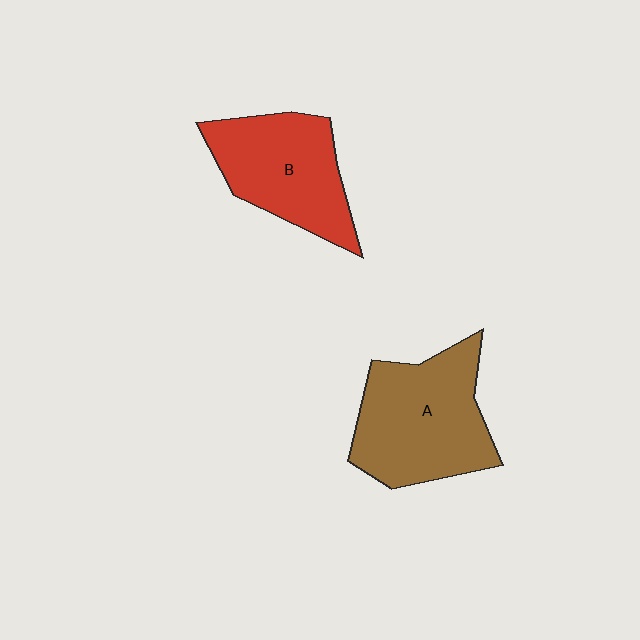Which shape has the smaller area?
Shape B (red).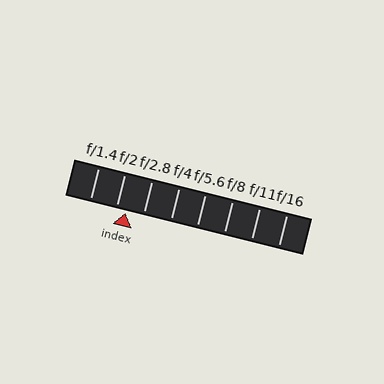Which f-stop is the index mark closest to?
The index mark is closest to f/2.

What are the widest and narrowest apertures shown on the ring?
The widest aperture shown is f/1.4 and the narrowest is f/16.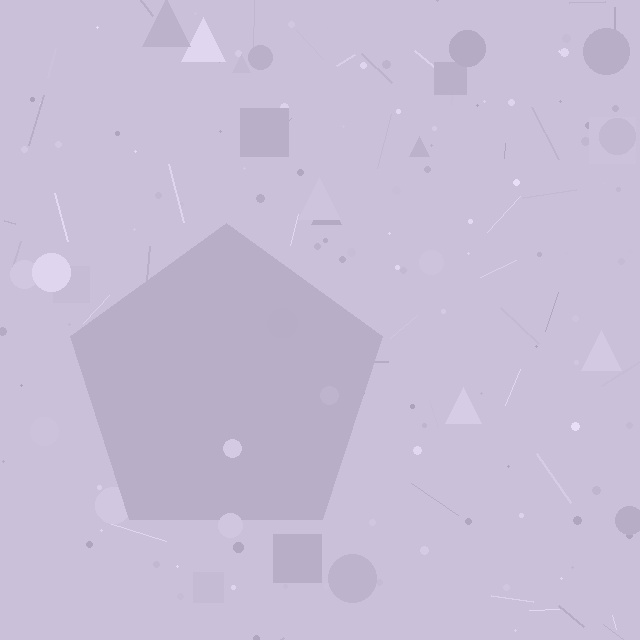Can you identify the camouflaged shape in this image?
The camouflaged shape is a pentagon.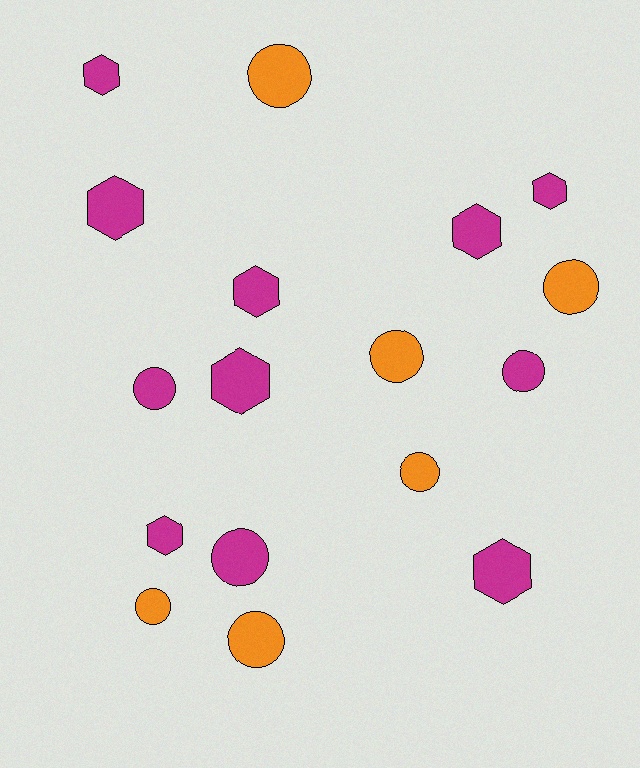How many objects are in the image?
There are 17 objects.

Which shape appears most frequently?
Circle, with 9 objects.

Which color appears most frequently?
Magenta, with 11 objects.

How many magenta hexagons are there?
There are 8 magenta hexagons.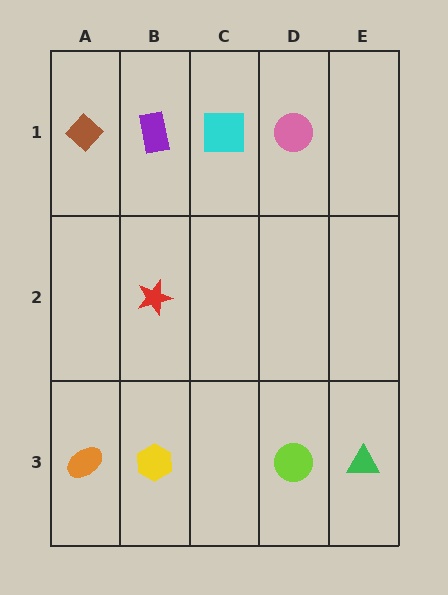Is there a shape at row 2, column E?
No, that cell is empty.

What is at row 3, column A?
An orange ellipse.